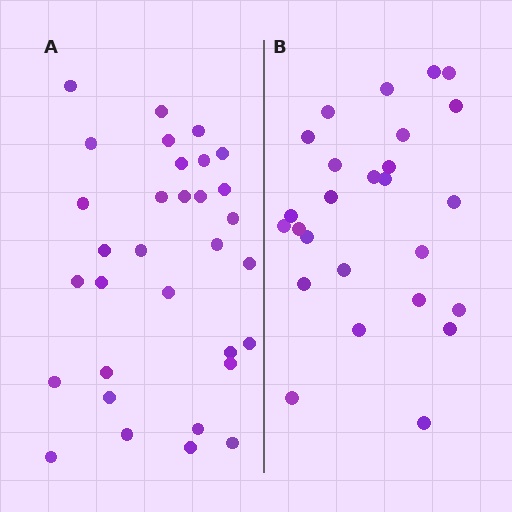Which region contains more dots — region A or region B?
Region A (the left region) has more dots.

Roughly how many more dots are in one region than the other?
Region A has about 6 more dots than region B.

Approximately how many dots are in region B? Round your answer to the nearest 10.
About 30 dots. (The exact count is 26, which rounds to 30.)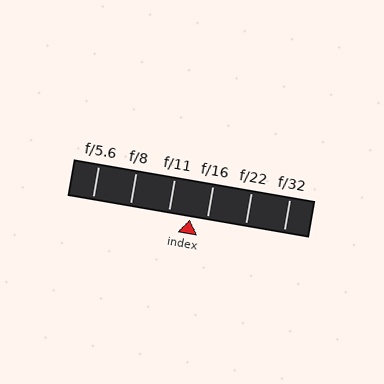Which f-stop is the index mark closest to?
The index mark is closest to f/16.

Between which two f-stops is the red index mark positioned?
The index mark is between f/11 and f/16.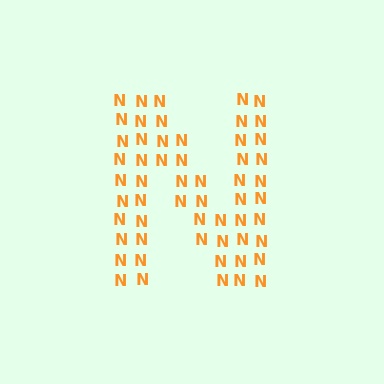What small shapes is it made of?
It is made of small letter N's.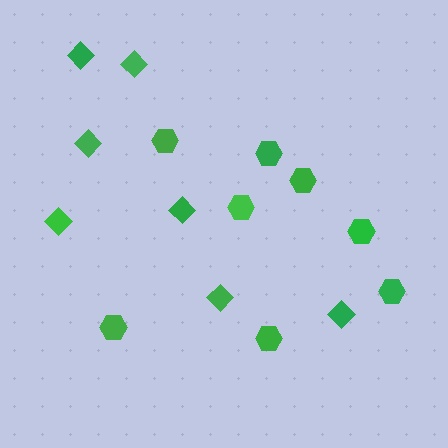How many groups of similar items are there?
There are 2 groups: one group of diamonds (7) and one group of hexagons (8).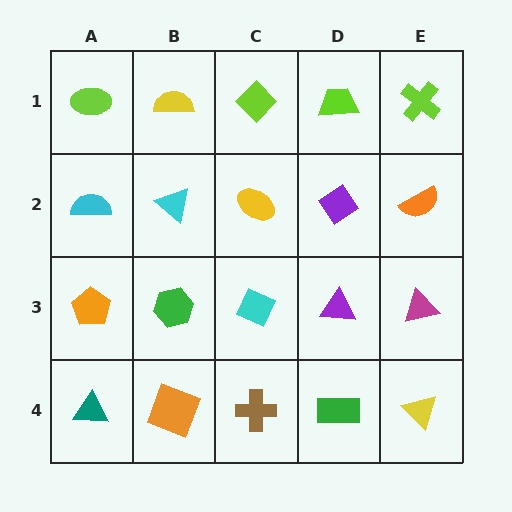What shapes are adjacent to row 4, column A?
An orange pentagon (row 3, column A), an orange square (row 4, column B).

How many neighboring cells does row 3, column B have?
4.